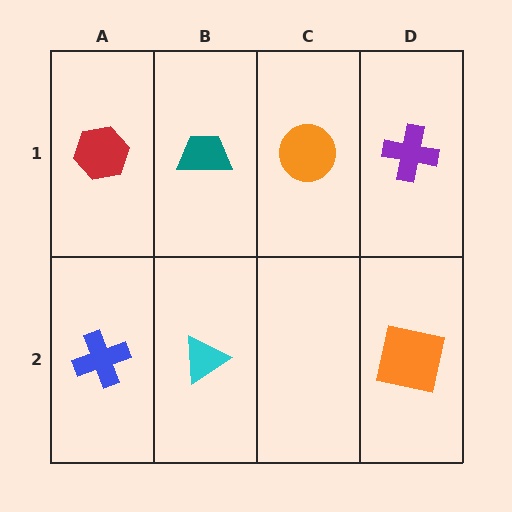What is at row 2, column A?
A blue cross.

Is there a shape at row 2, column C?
No, that cell is empty.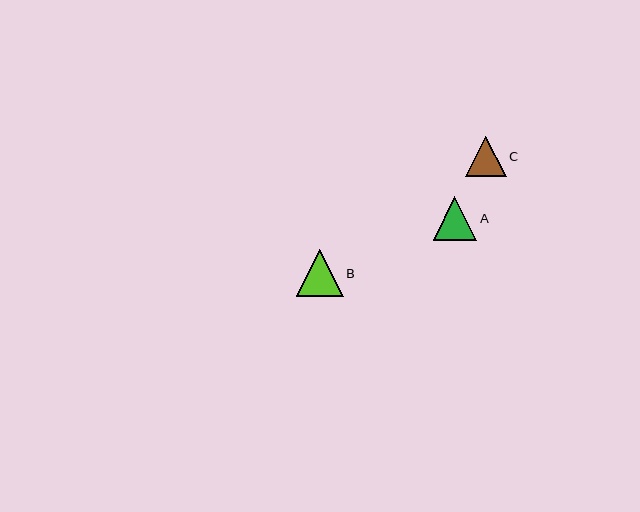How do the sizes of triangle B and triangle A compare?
Triangle B and triangle A are approximately the same size.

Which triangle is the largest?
Triangle B is the largest with a size of approximately 47 pixels.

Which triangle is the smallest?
Triangle C is the smallest with a size of approximately 40 pixels.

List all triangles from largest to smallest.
From largest to smallest: B, A, C.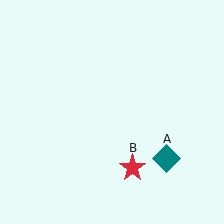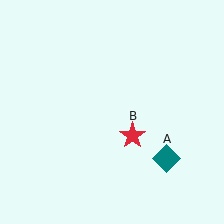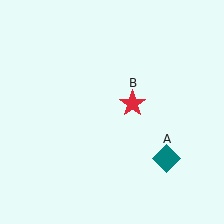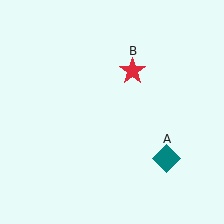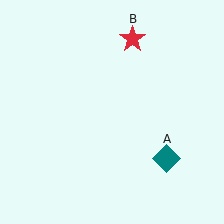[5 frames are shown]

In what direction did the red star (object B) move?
The red star (object B) moved up.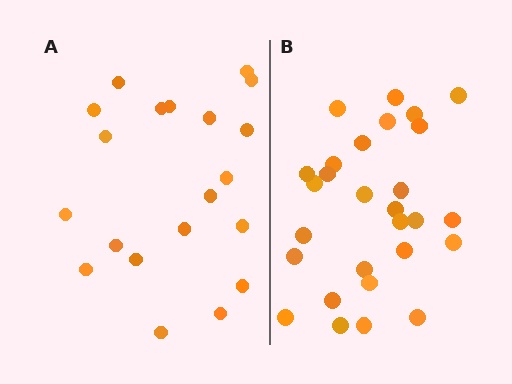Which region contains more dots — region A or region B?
Region B (the right region) has more dots.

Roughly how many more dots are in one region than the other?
Region B has roughly 8 or so more dots than region A.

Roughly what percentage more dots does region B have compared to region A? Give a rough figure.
About 40% more.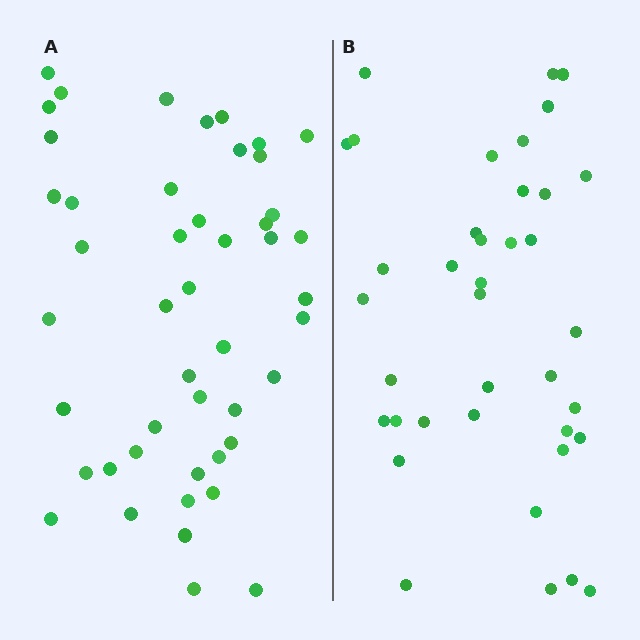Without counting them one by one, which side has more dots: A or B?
Region A (the left region) has more dots.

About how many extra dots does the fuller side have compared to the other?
Region A has roughly 8 or so more dots than region B.